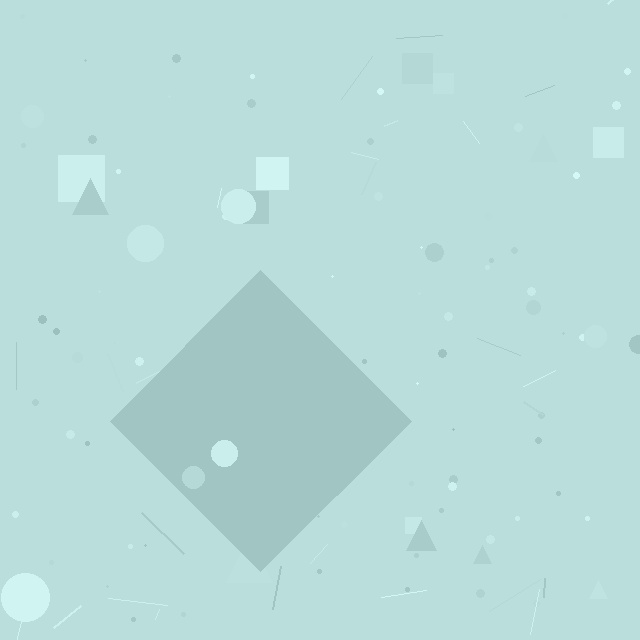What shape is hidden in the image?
A diamond is hidden in the image.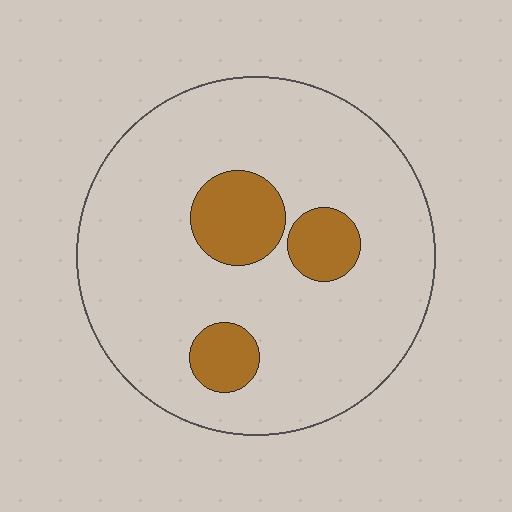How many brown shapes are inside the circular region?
3.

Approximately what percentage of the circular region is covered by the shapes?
Approximately 15%.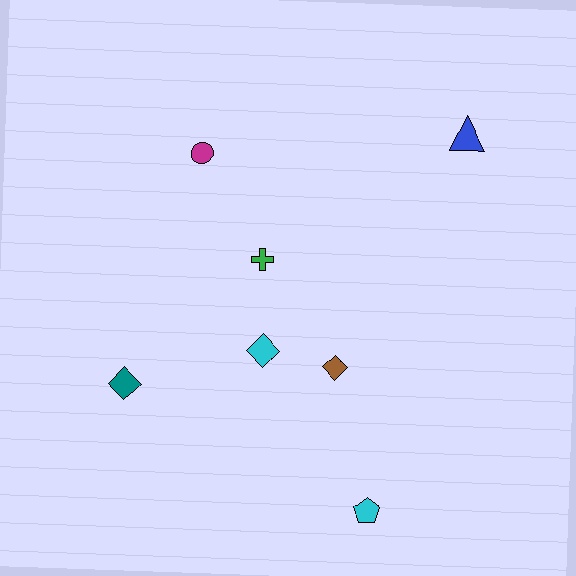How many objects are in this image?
There are 7 objects.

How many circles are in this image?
There is 1 circle.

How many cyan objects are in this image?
There are 2 cyan objects.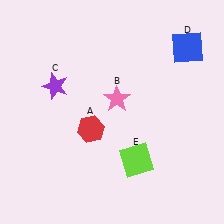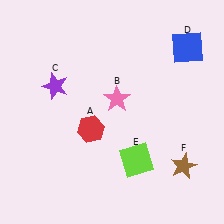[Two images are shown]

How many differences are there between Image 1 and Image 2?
There is 1 difference between the two images.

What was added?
A brown star (F) was added in Image 2.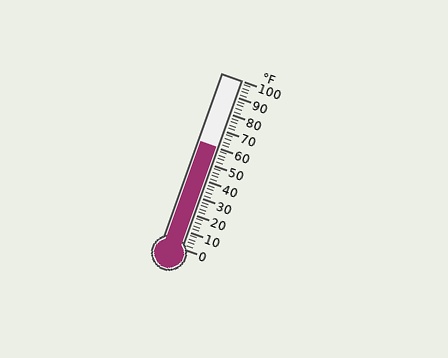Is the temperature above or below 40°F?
The temperature is above 40°F.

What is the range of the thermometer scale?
The thermometer scale ranges from 0°F to 100°F.